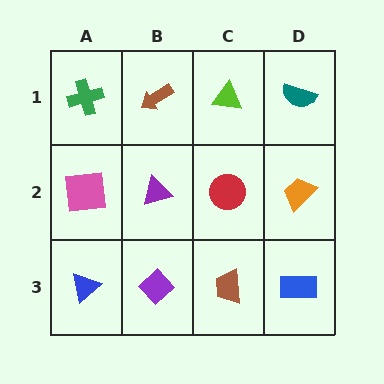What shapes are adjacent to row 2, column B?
A brown arrow (row 1, column B), a purple diamond (row 3, column B), a pink square (row 2, column A), a red circle (row 2, column C).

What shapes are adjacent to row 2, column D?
A teal semicircle (row 1, column D), a blue rectangle (row 3, column D), a red circle (row 2, column C).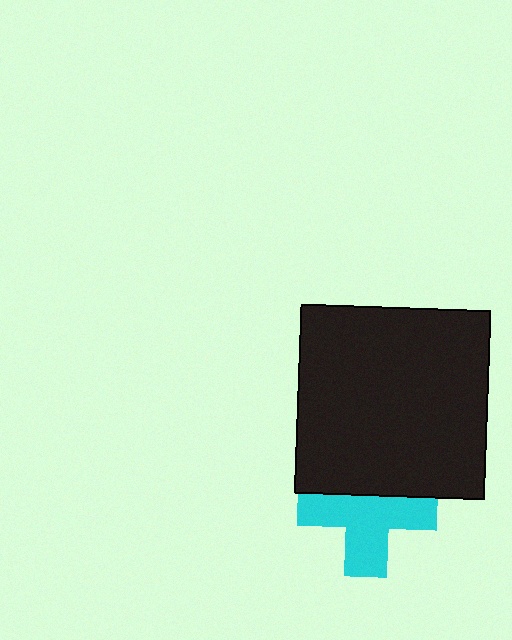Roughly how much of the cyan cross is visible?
Most of it is visible (roughly 66%).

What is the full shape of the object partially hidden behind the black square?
The partially hidden object is a cyan cross.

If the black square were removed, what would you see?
You would see the complete cyan cross.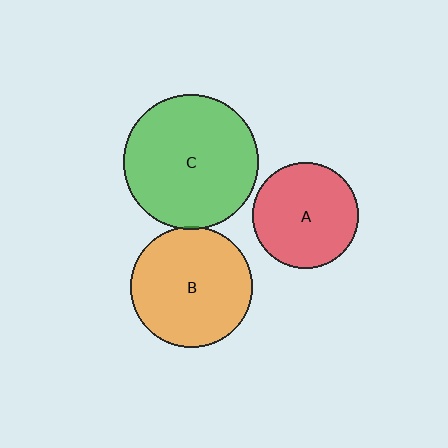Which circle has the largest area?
Circle C (green).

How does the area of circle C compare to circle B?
Approximately 1.2 times.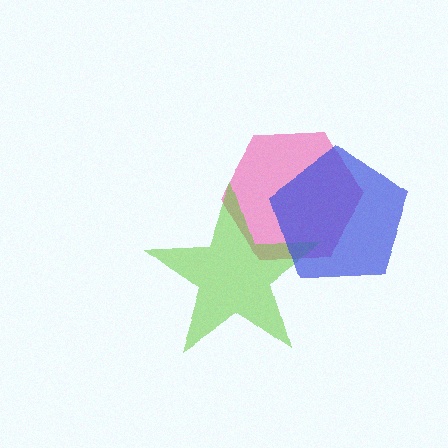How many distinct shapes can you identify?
There are 3 distinct shapes: a pink hexagon, a lime star, a blue pentagon.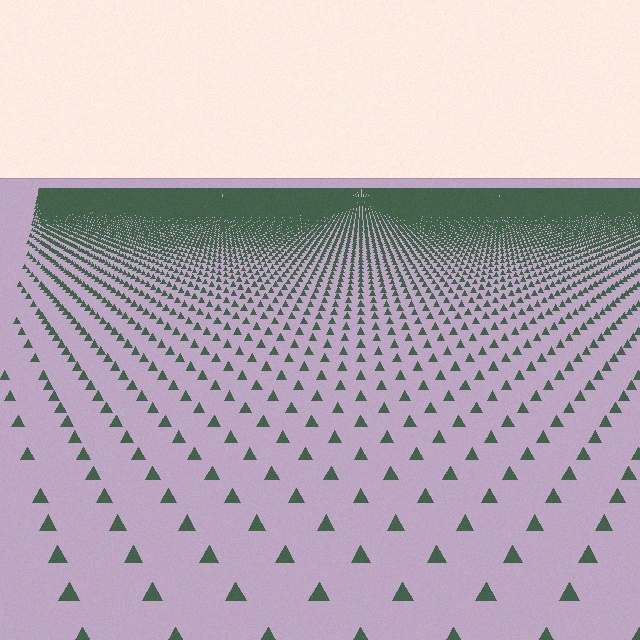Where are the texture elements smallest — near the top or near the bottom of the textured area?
Near the top.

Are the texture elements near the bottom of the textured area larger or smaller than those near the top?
Larger. Near the bottom, elements are closer to the viewer and appear at a bigger on-screen size.